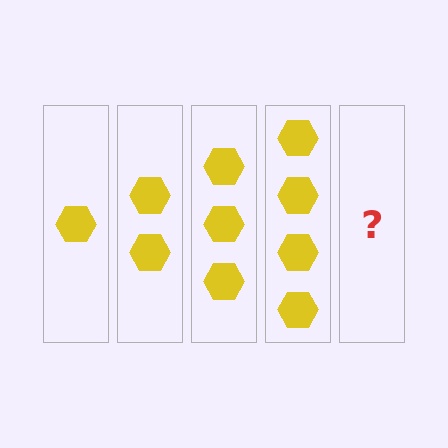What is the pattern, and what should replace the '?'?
The pattern is that each step adds one more hexagon. The '?' should be 5 hexagons.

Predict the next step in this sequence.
The next step is 5 hexagons.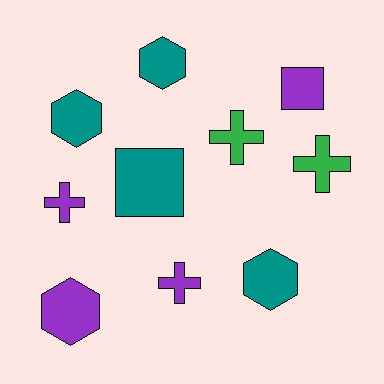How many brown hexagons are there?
There are no brown hexagons.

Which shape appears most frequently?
Cross, with 4 objects.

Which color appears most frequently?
Purple, with 4 objects.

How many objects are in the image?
There are 10 objects.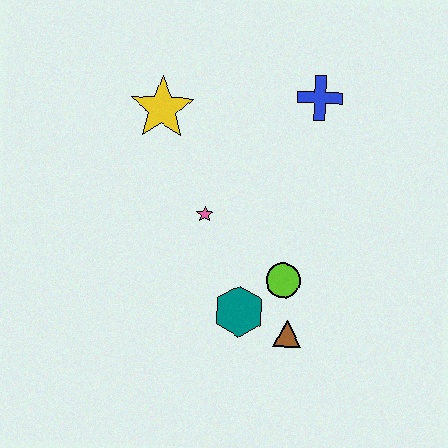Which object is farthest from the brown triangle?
The yellow star is farthest from the brown triangle.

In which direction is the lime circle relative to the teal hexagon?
The lime circle is to the right of the teal hexagon.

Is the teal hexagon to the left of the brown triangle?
Yes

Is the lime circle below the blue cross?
Yes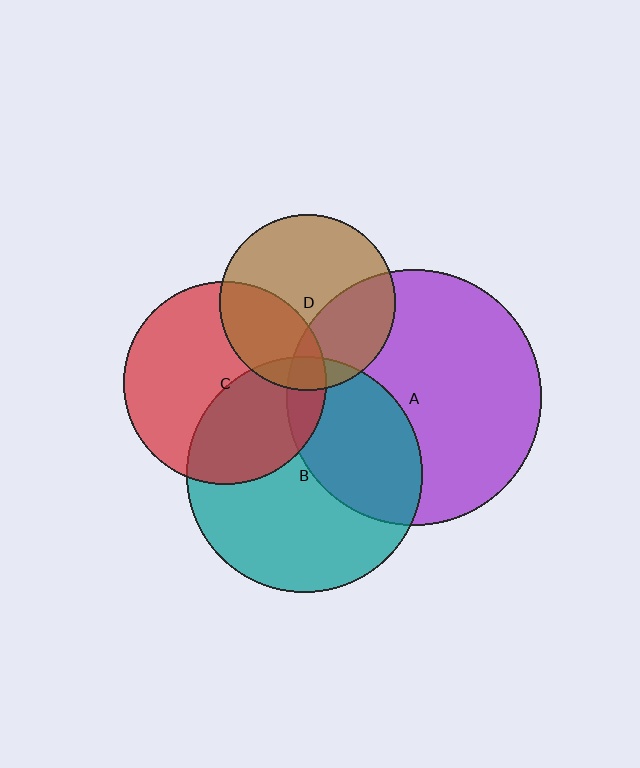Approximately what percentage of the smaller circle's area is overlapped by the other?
Approximately 10%.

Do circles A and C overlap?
Yes.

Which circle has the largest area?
Circle A (purple).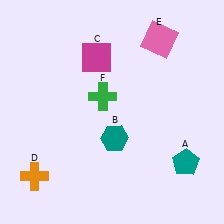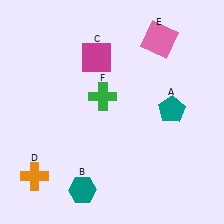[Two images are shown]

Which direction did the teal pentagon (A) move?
The teal pentagon (A) moved up.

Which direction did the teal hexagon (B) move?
The teal hexagon (B) moved down.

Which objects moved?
The objects that moved are: the teal pentagon (A), the teal hexagon (B).